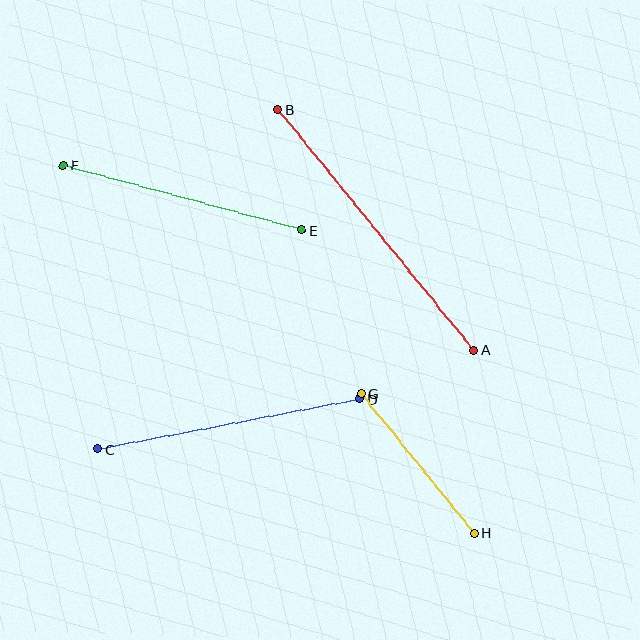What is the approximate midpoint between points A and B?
The midpoint is at approximately (376, 230) pixels.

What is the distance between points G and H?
The distance is approximately 179 pixels.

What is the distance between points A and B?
The distance is approximately 310 pixels.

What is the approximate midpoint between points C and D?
The midpoint is at approximately (228, 424) pixels.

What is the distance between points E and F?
The distance is approximately 247 pixels.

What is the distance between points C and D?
The distance is approximately 266 pixels.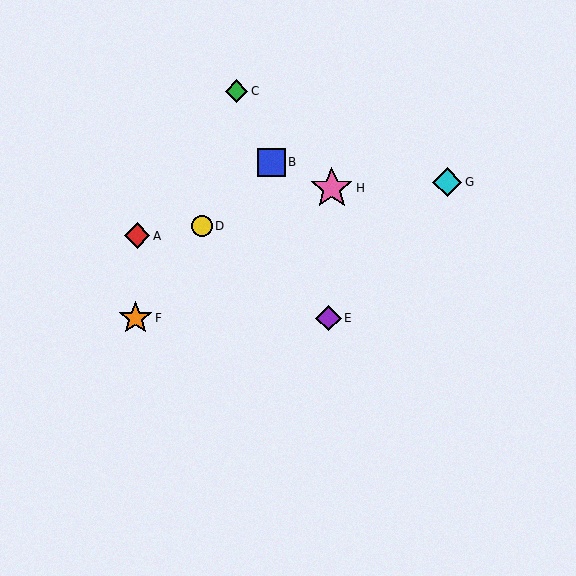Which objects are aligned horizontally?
Objects E, F are aligned horizontally.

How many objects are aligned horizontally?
2 objects (E, F) are aligned horizontally.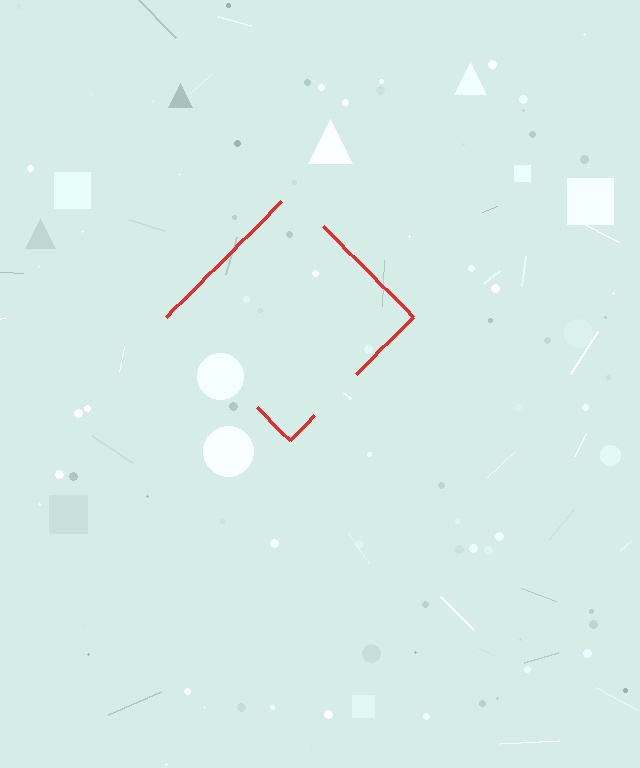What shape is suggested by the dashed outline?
The dashed outline suggests a diamond.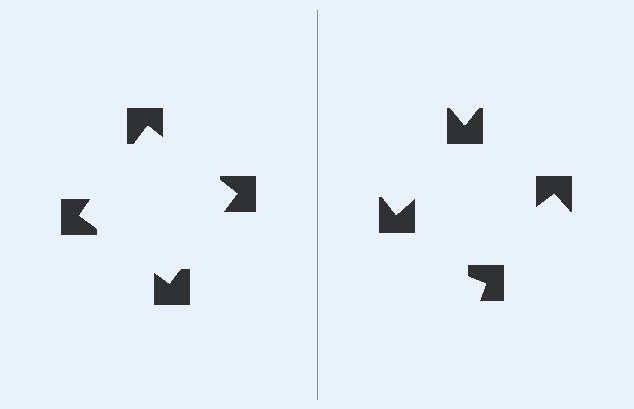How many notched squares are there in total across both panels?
8 — 4 on each side.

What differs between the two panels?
The notched squares are positioned identically on both sides; only the wedge orientations differ. On the left they align to a square; on the right they are misaligned.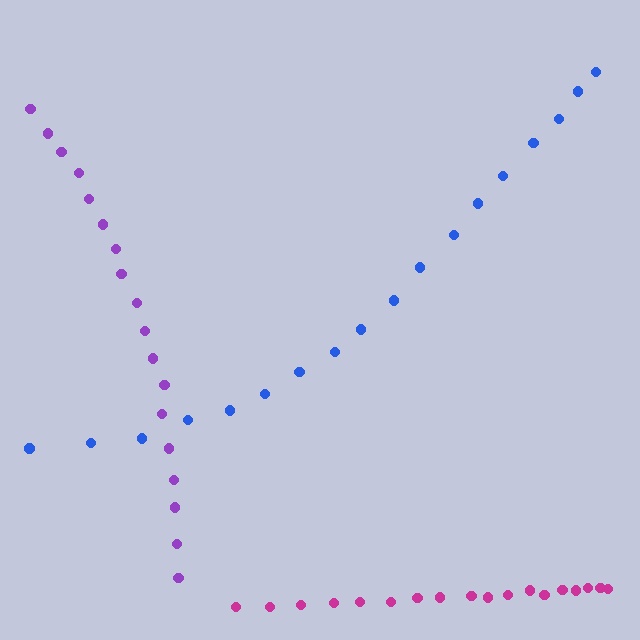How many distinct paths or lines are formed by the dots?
There are 3 distinct paths.